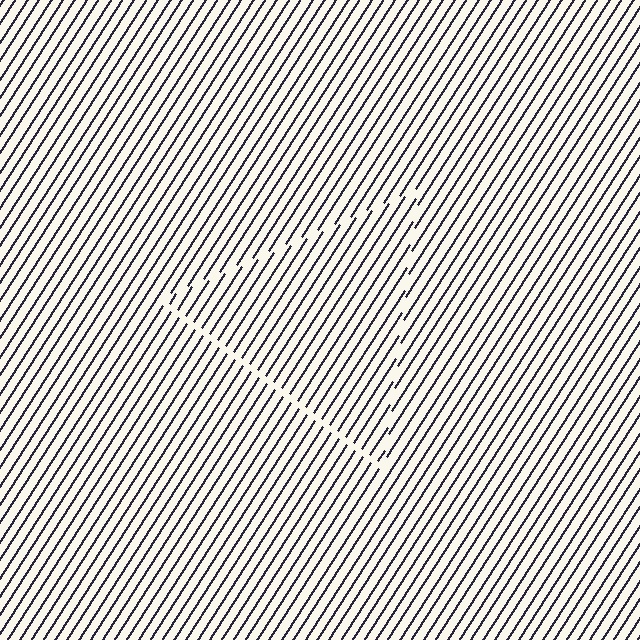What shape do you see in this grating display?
An illusory triangle. The interior of the shape contains the same grating, shifted by half a period — the contour is defined by the phase discontinuity where line-ends from the inner and outer gratings abut.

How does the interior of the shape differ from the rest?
The interior of the shape contains the same grating, shifted by half a period — the contour is defined by the phase discontinuity where line-ends from the inner and outer gratings abut.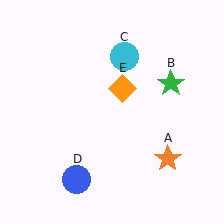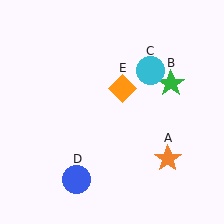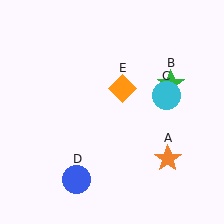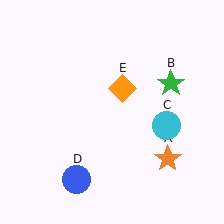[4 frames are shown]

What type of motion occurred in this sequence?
The cyan circle (object C) rotated clockwise around the center of the scene.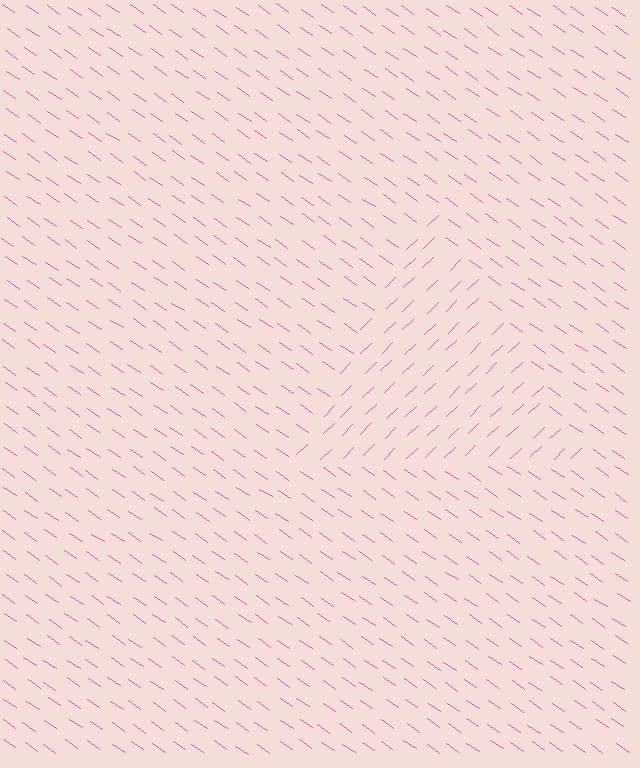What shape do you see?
I see a triangle.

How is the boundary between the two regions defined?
The boundary is defined purely by a change in line orientation (approximately 79 degrees difference). All lines are the same color and thickness.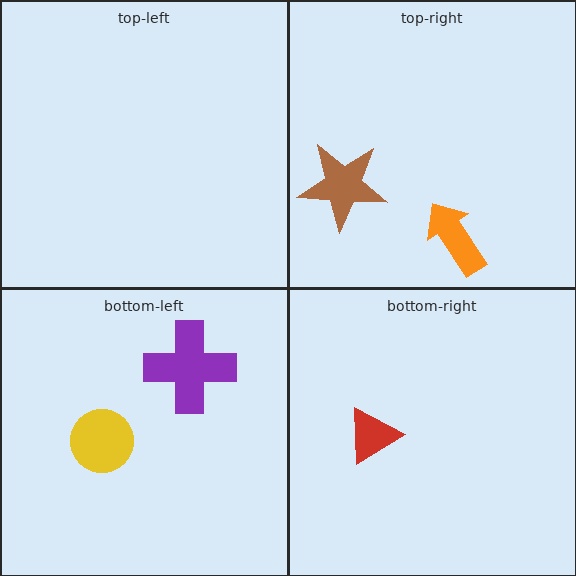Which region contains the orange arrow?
The top-right region.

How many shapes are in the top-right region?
2.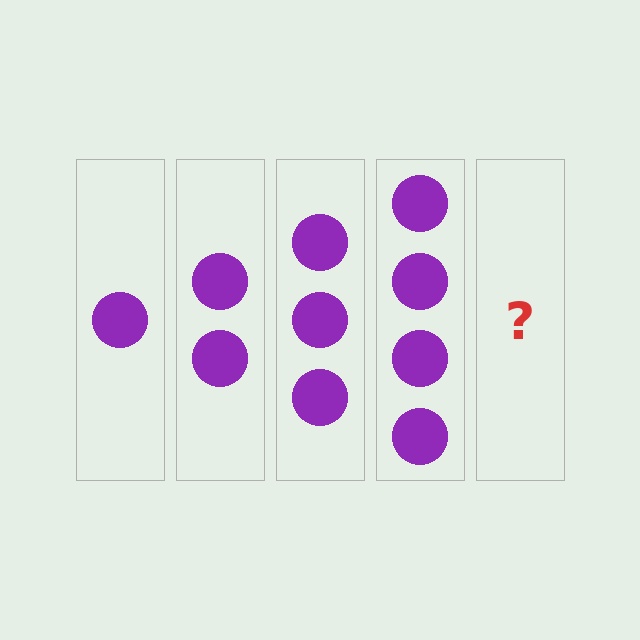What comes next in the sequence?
The next element should be 5 circles.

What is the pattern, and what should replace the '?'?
The pattern is that each step adds one more circle. The '?' should be 5 circles.